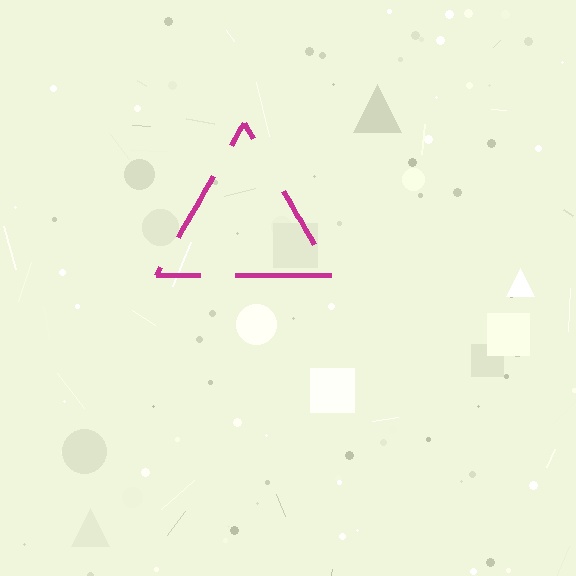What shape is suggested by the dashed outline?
The dashed outline suggests a triangle.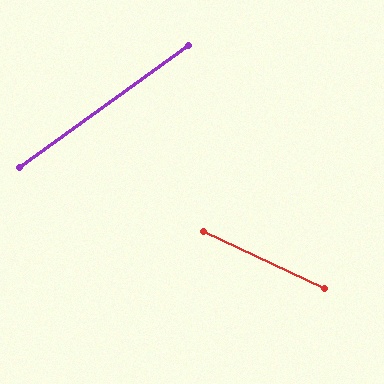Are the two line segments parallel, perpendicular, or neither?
Neither parallel nor perpendicular — they differ by about 61°.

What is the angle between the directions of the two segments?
Approximately 61 degrees.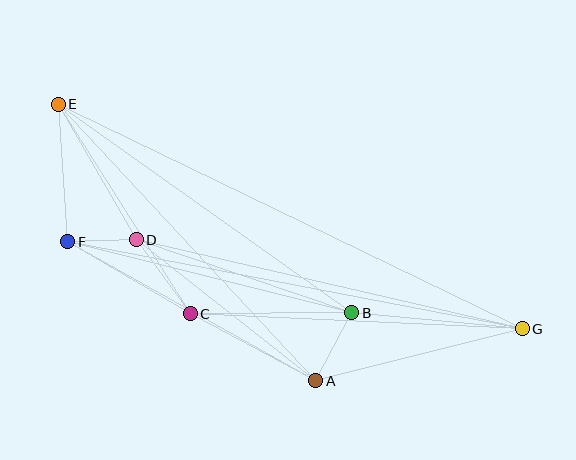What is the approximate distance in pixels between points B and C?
The distance between B and C is approximately 161 pixels.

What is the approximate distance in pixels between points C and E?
The distance between C and E is approximately 248 pixels.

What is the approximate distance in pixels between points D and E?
The distance between D and E is approximately 156 pixels.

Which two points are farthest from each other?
Points E and G are farthest from each other.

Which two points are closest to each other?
Points D and F are closest to each other.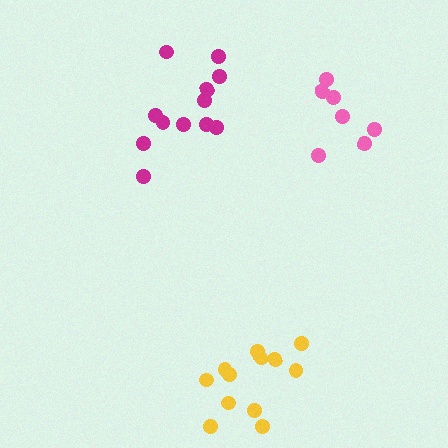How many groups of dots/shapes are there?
There are 3 groups.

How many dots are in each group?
Group 1: 12 dots, Group 2: 12 dots, Group 3: 7 dots (31 total).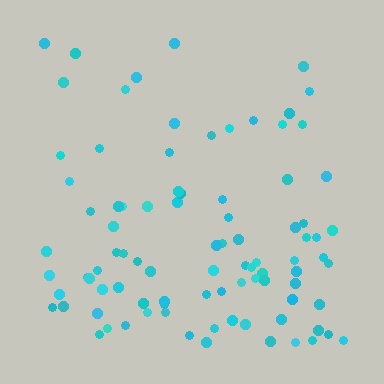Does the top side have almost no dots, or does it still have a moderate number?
Still a moderate number, just noticeably fewer than the bottom.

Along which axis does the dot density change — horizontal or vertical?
Vertical.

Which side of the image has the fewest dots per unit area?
The top.